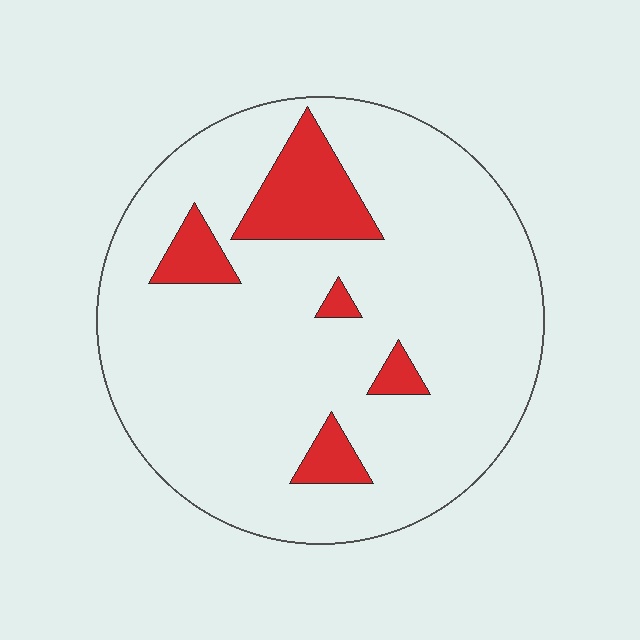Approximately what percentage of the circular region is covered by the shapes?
Approximately 15%.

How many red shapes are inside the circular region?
5.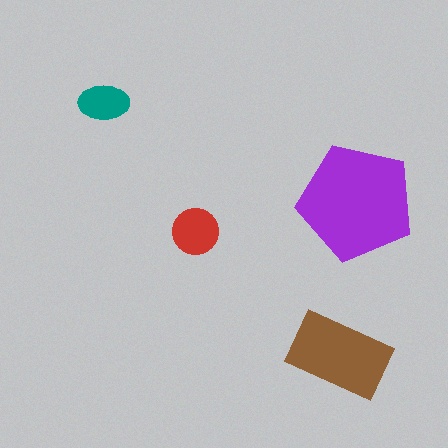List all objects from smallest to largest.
The teal ellipse, the red circle, the brown rectangle, the purple pentagon.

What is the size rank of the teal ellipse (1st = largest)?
4th.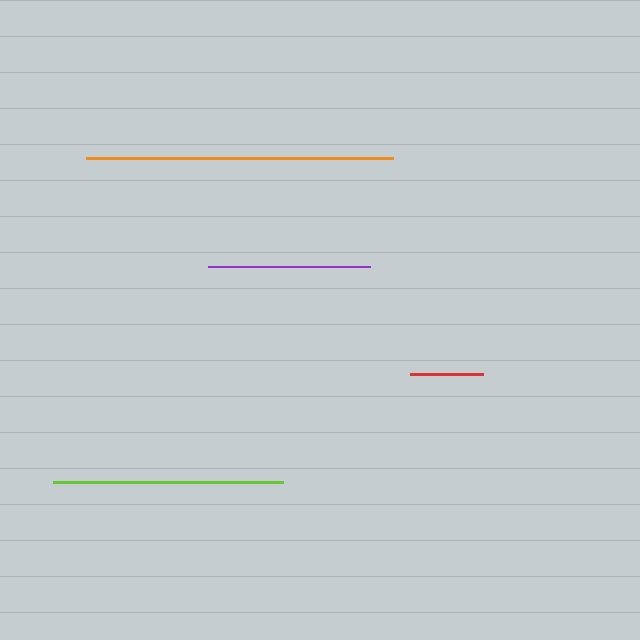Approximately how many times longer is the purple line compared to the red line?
The purple line is approximately 2.2 times the length of the red line.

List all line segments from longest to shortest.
From longest to shortest: orange, lime, purple, red.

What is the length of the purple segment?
The purple segment is approximately 161 pixels long.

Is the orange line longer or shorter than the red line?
The orange line is longer than the red line.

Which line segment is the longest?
The orange line is the longest at approximately 307 pixels.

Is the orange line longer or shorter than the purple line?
The orange line is longer than the purple line.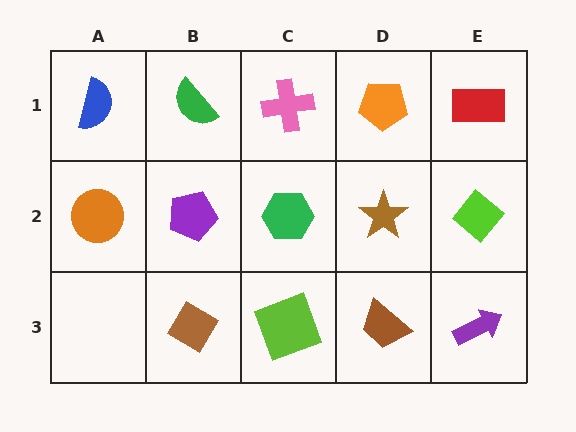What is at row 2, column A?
An orange circle.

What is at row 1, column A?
A blue semicircle.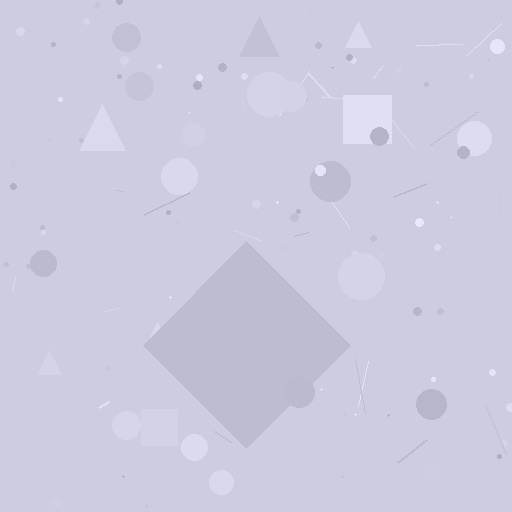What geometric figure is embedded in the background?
A diamond is embedded in the background.